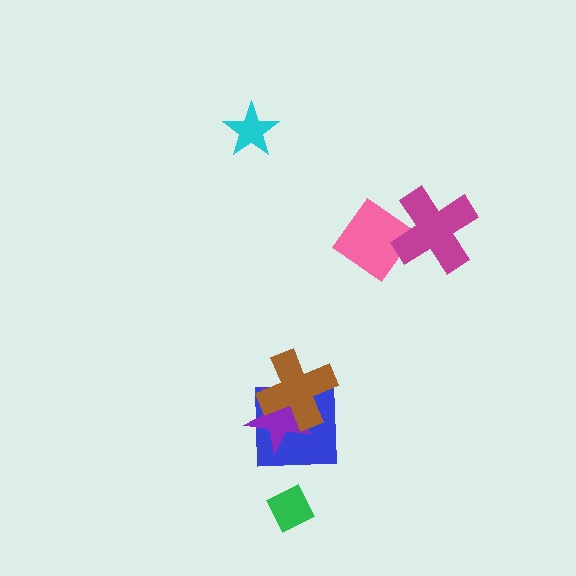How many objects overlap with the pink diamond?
1 object overlaps with the pink diamond.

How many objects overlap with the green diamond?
0 objects overlap with the green diamond.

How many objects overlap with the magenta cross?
1 object overlaps with the magenta cross.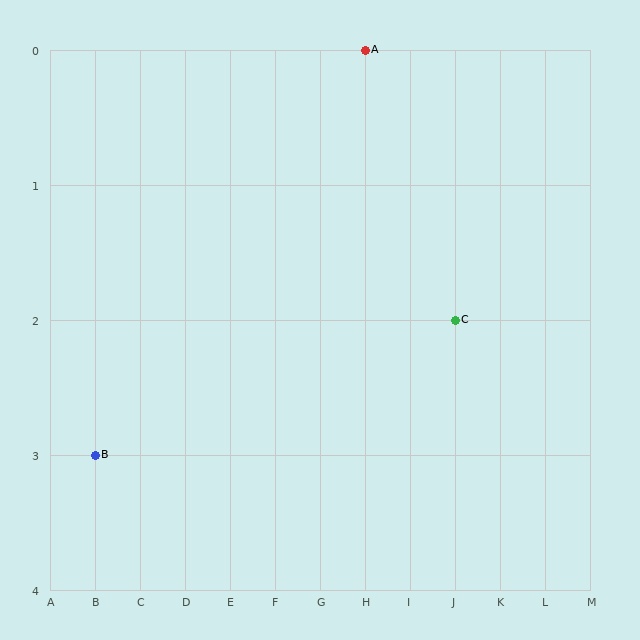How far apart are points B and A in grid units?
Points B and A are 6 columns and 3 rows apart (about 6.7 grid units diagonally).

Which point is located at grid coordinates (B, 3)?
Point B is at (B, 3).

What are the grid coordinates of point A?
Point A is at grid coordinates (H, 0).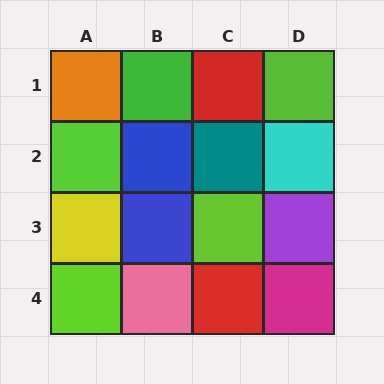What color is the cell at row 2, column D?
Cyan.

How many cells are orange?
1 cell is orange.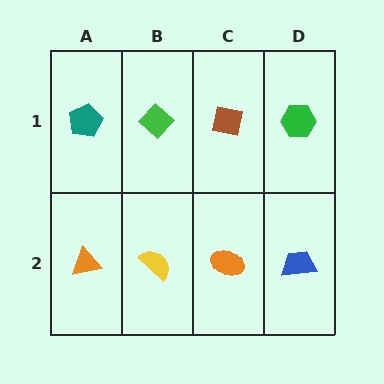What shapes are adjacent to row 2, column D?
A green hexagon (row 1, column D), an orange ellipse (row 2, column C).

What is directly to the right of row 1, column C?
A green hexagon.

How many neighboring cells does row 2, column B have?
3.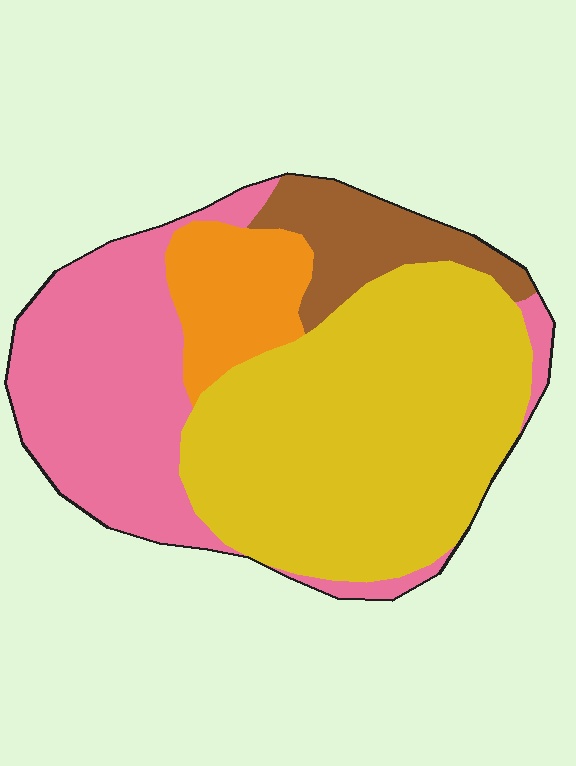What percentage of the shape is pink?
Pink covers around 30% of the shape.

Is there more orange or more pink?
Pink.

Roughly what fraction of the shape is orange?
Orange covers around 10% of the shape.